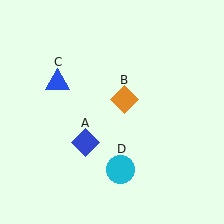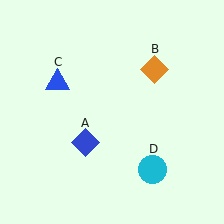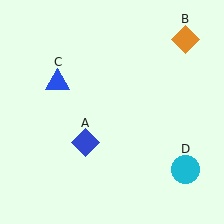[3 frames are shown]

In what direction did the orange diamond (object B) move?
The orange diamond (object B) moved up and to the right.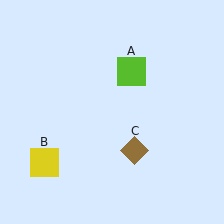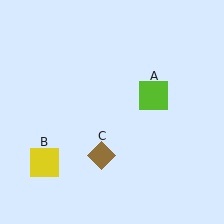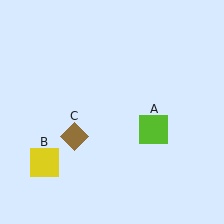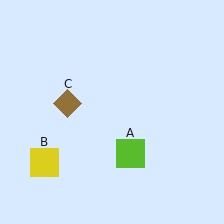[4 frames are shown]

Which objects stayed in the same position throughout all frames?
Yellow square (object B) remained stationary.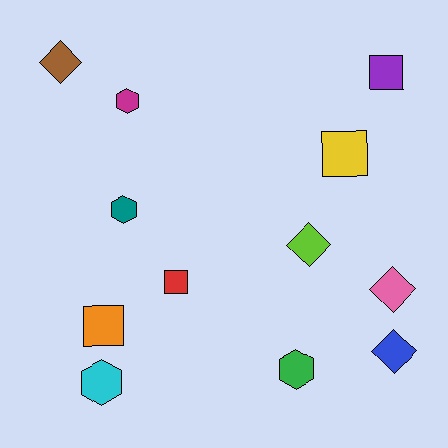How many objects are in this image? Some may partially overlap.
There are 12 objects.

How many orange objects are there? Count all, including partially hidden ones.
There is 1 orange object.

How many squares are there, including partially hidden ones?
There are 4 squares.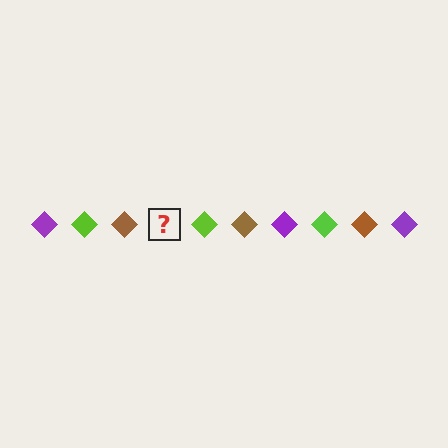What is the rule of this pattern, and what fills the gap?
The rule is that the pattern cycles through purple, lime, brown diamonds. The gap should be filled with a purple diamond.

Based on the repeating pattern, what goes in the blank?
The blank should be a purple diamond.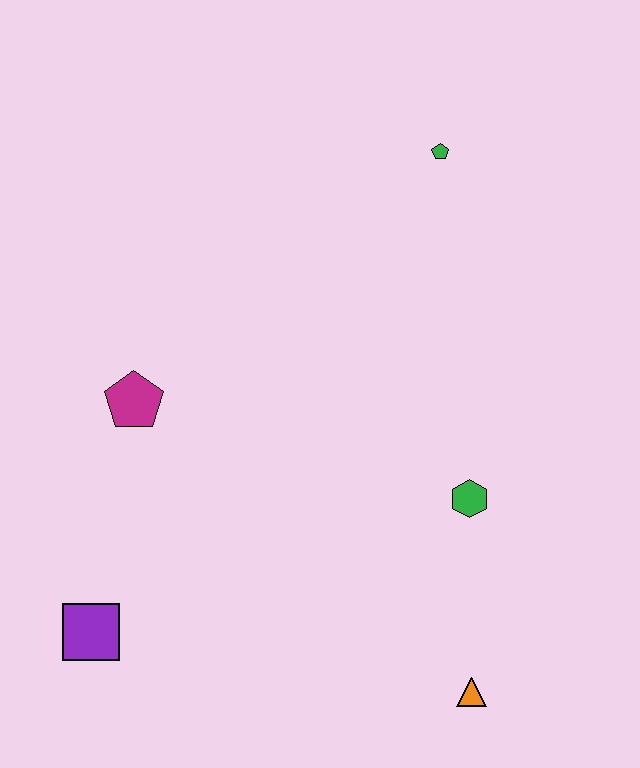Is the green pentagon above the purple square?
Yes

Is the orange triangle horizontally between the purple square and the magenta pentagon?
No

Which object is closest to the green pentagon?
The green hexagon is closest to the green pentagon.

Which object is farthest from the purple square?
The green pentagon is farthest from the purple square.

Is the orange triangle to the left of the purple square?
No